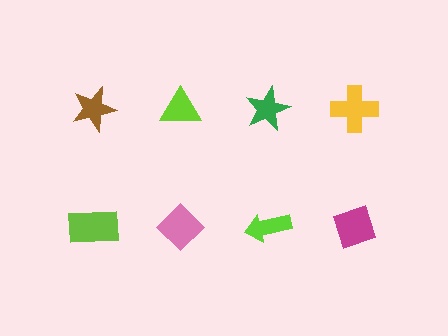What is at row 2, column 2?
A pink diamond.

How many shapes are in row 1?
4 shapes.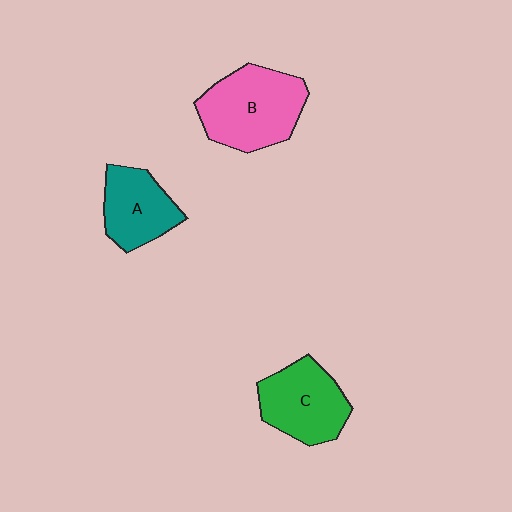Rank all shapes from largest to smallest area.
From largest to smallest: B (pink), C (green), A (teal).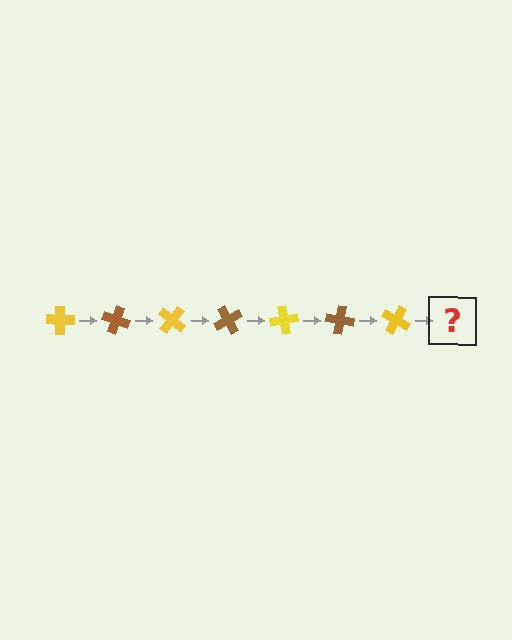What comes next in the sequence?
The next element should be a brown cross, rotated 140 degrees from the start.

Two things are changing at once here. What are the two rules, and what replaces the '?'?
The two rules are that it rotates 20 degrees each step and the color cycles through yellow and brown. The '?' should be a brown cross, rotated 140 degrees from the start.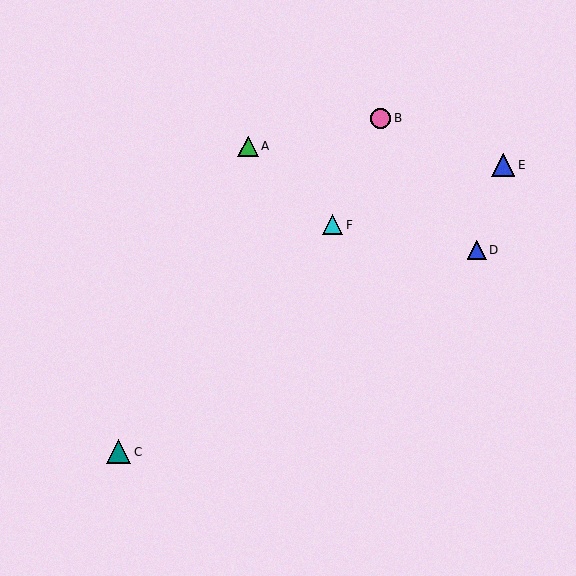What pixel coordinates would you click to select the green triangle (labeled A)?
Click at (248, 146) to select the green triangle A.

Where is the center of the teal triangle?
The center of the teal triangle is at (119, 452).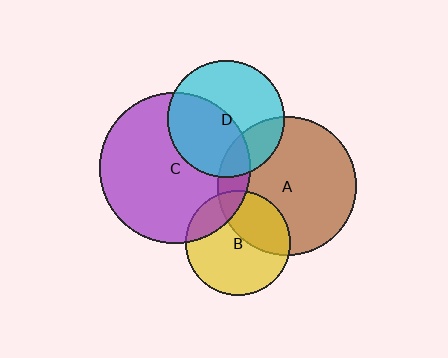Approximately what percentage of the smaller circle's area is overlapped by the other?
Approximately 45%.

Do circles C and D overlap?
Yes.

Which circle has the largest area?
Circle C (purple).